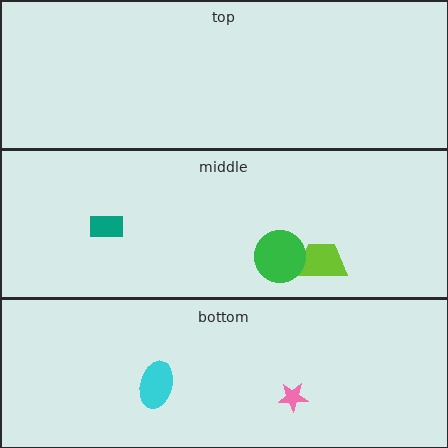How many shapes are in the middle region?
3.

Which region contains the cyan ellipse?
The bottom region.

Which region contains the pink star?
The bottom region.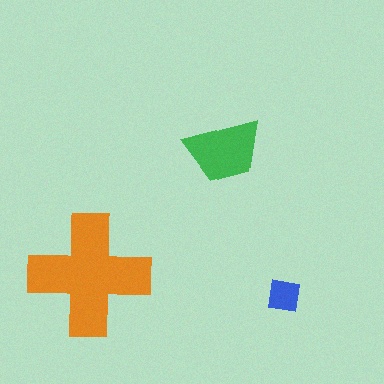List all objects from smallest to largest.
The blue square, the green trapezoid, the orange cross.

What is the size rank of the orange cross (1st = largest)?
1st.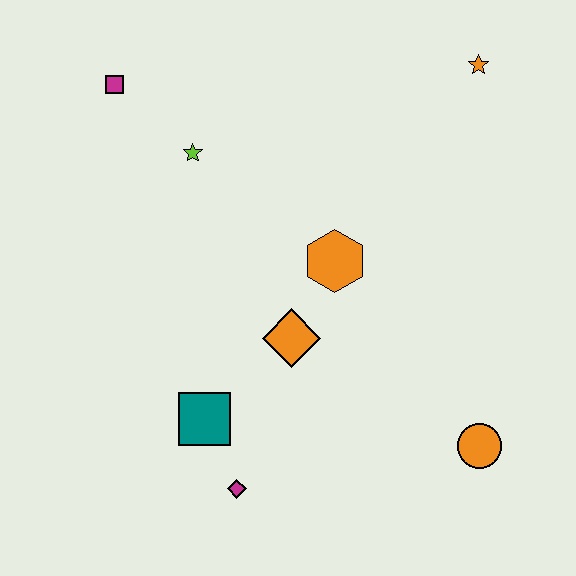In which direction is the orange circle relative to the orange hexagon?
The orange circle is below the orange hexagon.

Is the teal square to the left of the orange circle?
Yes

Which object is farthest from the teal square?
The orange star is farthest from the teal square.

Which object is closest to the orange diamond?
The orange hexagon is closest to the orange diamond.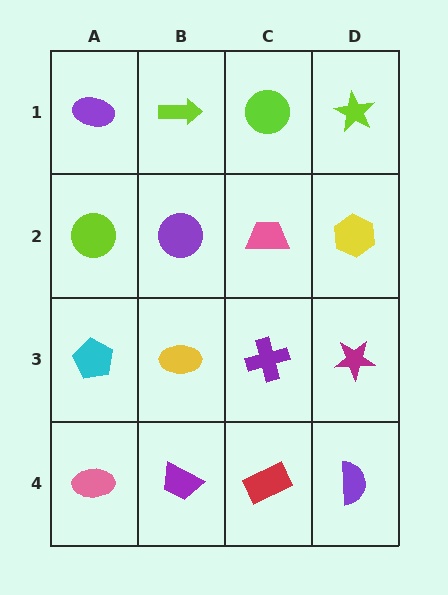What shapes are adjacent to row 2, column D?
A lime star (row 1, column D), a magenta star (row 3, column D), a pink trapezoid (row 2, column C).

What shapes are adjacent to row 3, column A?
A lime circle (row 2, column A), a pink ellipse (row 4, column A), a yellow ellipse (row 3, column B).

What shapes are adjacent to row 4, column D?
A magenta star (row 3, column D), a red rectangle (row 4, column C).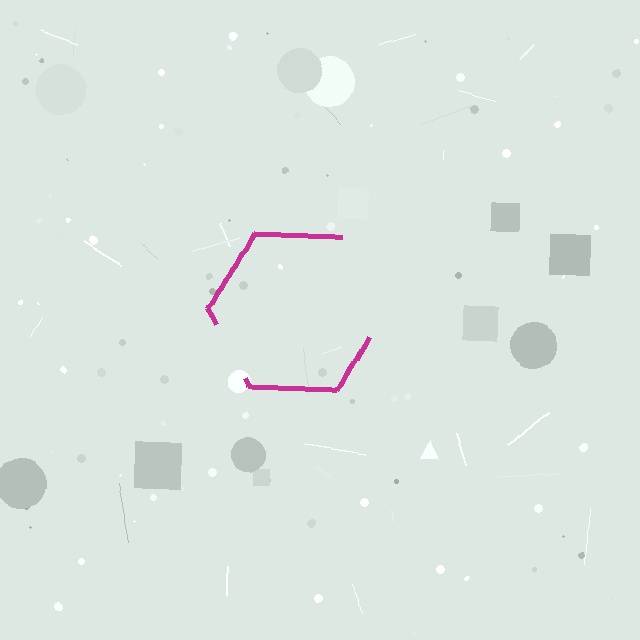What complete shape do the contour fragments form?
The contour fragments form a hexagon.